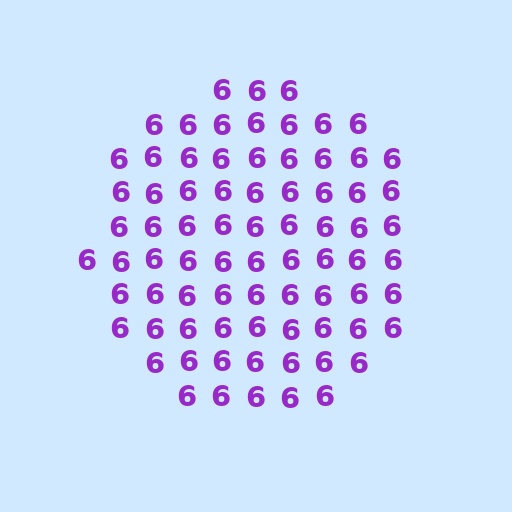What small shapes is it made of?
It is made of small digit 6's.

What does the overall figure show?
The overall figure shows a circle.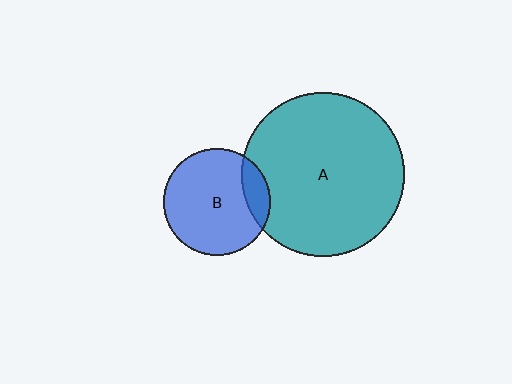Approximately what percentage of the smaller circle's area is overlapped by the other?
Approximately 15%.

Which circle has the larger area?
Circle A (teal).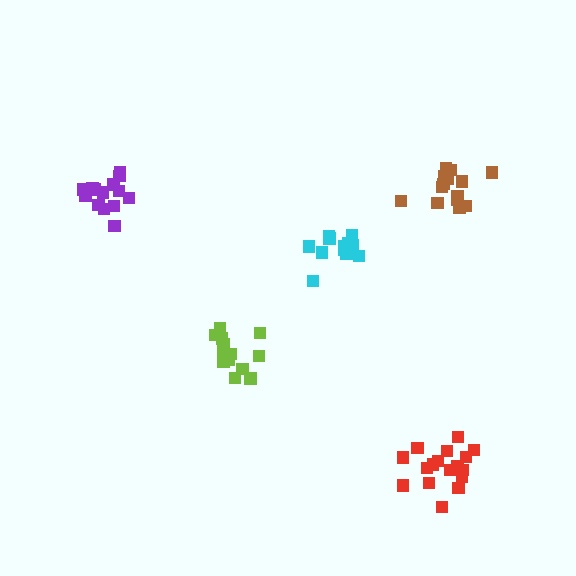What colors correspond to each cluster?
The clusters are colored: purple, cyan, red, lime, brown.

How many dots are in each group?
Group 1: 14 dots, Group 2: 13 dots, Group 3: 17 dots, Group 4: 14 dots, Group 5: 15 dots (73 total).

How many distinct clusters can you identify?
There are 5 distinct clusters.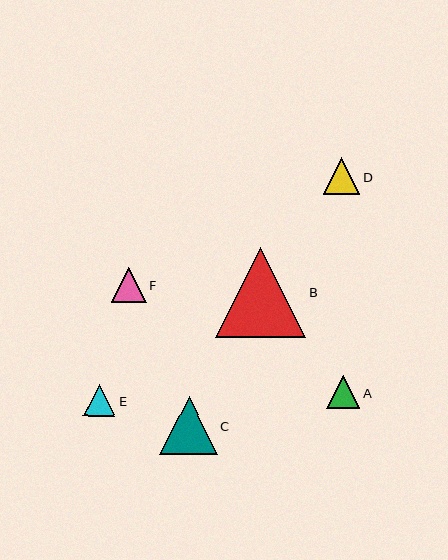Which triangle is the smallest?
Triangle E is the smallest with a size of approximately 32 pixels.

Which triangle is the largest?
Triangle B is the largest with a size of approximately 90 pixels.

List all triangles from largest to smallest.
From largest to smallest: B, C, D, F, A, E.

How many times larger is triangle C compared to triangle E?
Triangle C is approximately 1.8 times the size of triangle E.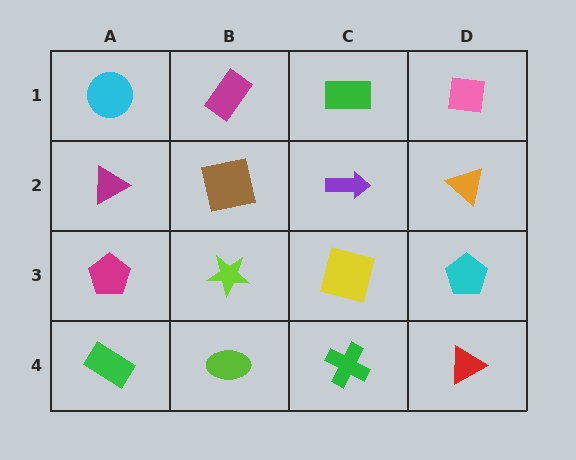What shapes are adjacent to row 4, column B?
A lime star (row 3, column B), a green rectangle (row 4, column A), a green cross (row 4, column C).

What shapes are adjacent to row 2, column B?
A magenta rectangle (row 1, column B), a lime star (row 3, column B), a magenta triangle (row 2, column A), a purple arrow (row 2, column C).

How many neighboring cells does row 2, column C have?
4.